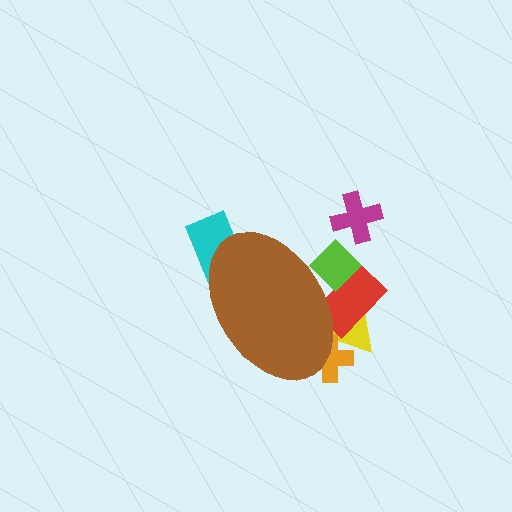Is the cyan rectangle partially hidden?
Yes, the cyan rectangle is partially hidden behind the brown ellipse.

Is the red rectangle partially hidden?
Yes, the red rectangle is partially hidden behind the brown ellipse.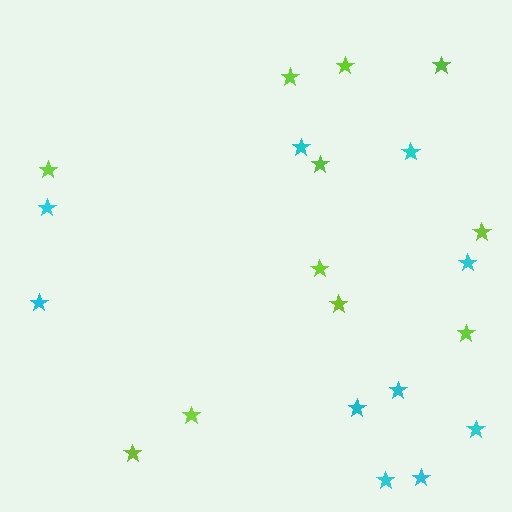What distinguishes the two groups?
There are 2 groups: one group of lime stars (11) and one group of cyan stars (10).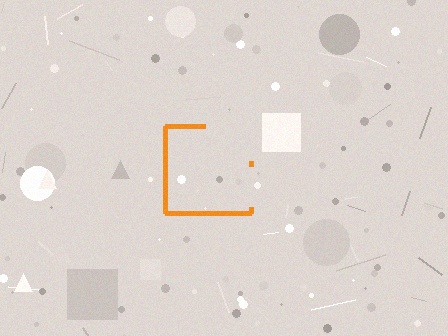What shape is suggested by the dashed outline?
The dashed outline suggests a square.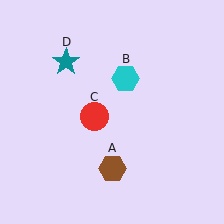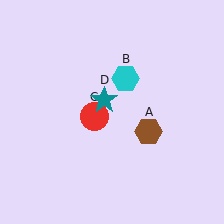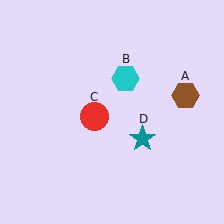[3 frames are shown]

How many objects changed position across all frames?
2 objects changed position: brown hexagon (object A), teal star (object D).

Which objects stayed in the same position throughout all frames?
Cyan hexagon (object B) and red circle (object C) remained stationary.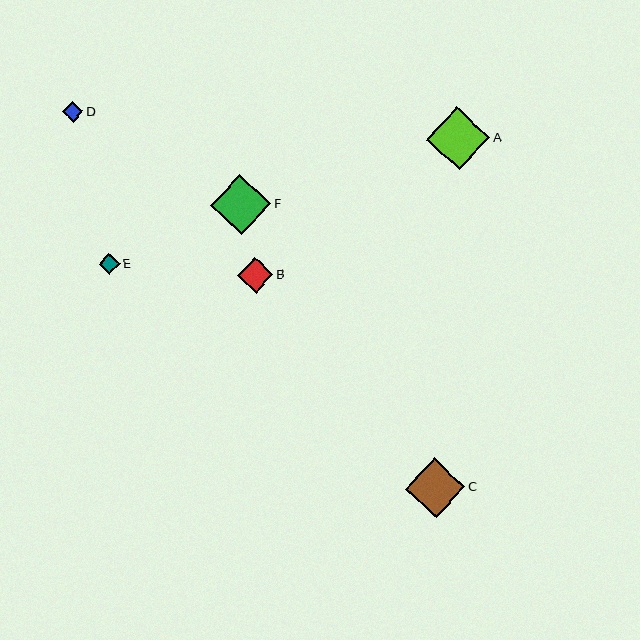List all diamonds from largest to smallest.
From largest to smallest: A, F, C, B, E, D.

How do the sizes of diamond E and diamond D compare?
Diamond E and diamond D are approximately the same size.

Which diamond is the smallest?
Diamond D is the smallest with a size of approximately 21 pixels.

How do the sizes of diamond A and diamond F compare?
Diamond A and diamond F are approximately the same size.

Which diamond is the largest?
Diamond A is the largest with a size of approximately 63 pixels.